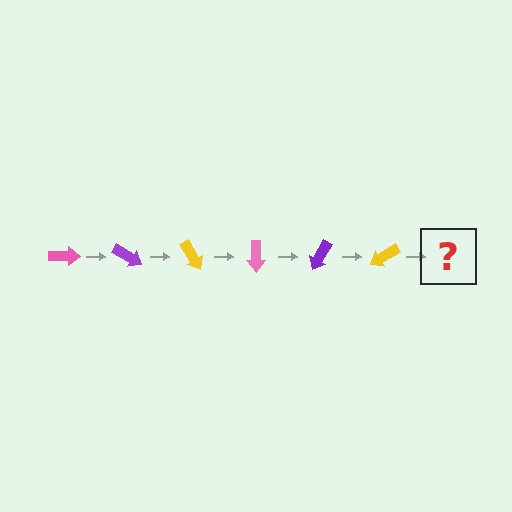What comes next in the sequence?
The next element should be a pink arrow, rotated 180 degrees from the start.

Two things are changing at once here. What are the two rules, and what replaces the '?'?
The two rules are that it rotates 30 degrees each step and the color cycles through pink, purple, and yellow. The '?' should be a pink arrow, rotated 180 degrees from the start.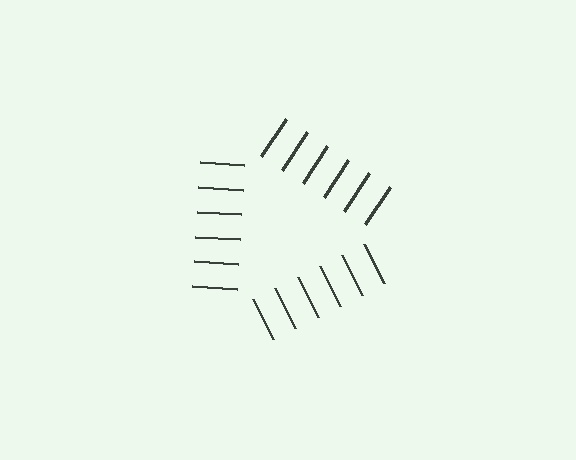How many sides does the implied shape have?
3 sides — the line-ends trace a triangle.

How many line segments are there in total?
18 — 6 along each of the 3 edges.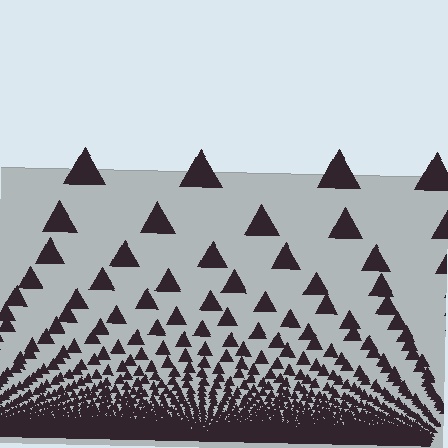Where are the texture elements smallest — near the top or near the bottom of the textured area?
Near the bottom.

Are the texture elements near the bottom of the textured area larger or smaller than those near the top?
Smaller. The gradient is inverted — elements near the bottom are smaller and denser.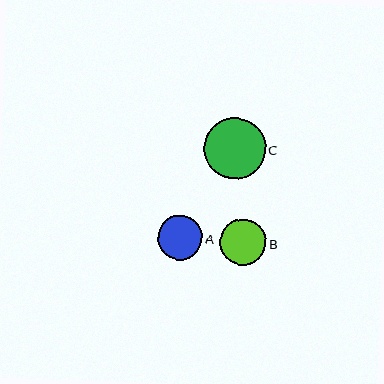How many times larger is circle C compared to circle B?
Circle C is approximately 1.3 times the size of circle B.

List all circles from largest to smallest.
From largest to smallest: C, B, A.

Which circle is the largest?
Circle C is the largest with a size of approximately 61 pixels.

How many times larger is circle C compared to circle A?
Circle C is approximately 1.4 times the size of circle A.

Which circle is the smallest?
Circle A is the smallest with a size of approximately 45 pixels.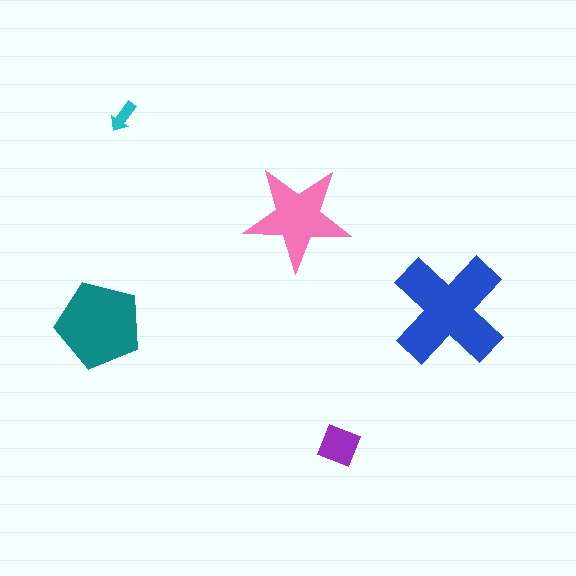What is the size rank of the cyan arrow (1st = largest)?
5th.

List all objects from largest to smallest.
The blue cross, the teal pentagon, the pink star, the purple square, the cyan arrow.